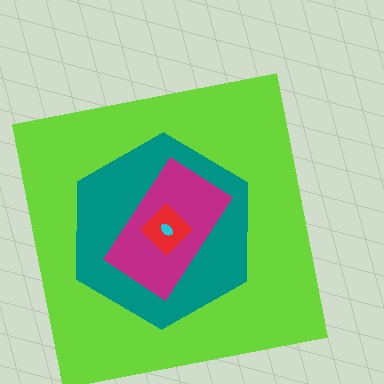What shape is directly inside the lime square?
The teal hexagon.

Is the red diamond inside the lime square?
Yes.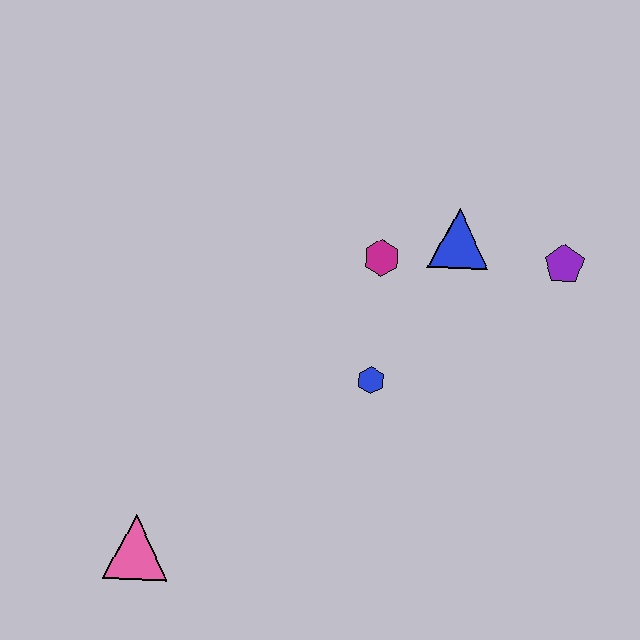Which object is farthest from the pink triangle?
The purple pentagon is farthest from the pink triangle.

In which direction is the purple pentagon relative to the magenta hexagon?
The purple pentagon is to the right of the magenta hexagon.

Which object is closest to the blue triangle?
The magenta hexagon is closest to the blue triangle.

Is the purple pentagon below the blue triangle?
Yes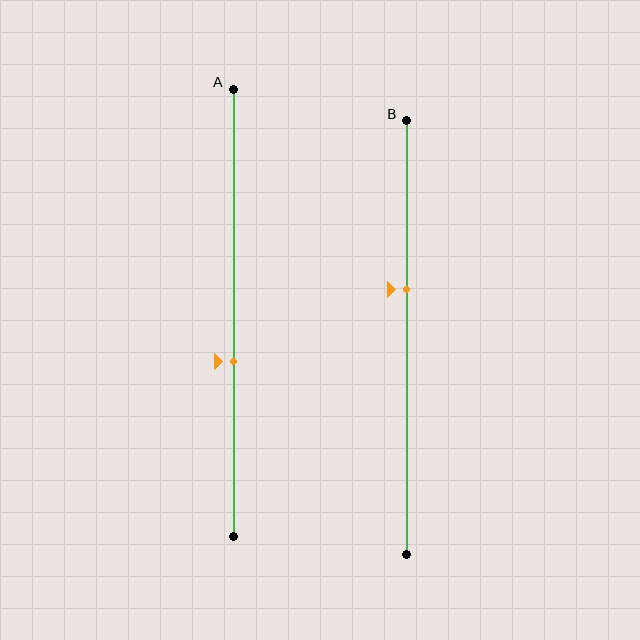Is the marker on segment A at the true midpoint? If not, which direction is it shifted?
No, the marker on segment A is shifted downward by about 11% of the segment length.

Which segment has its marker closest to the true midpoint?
Segment A has its marker closest to the true midpoint.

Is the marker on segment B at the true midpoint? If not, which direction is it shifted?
No, the marker on segment B is shifted upward by about 11% of the segment length.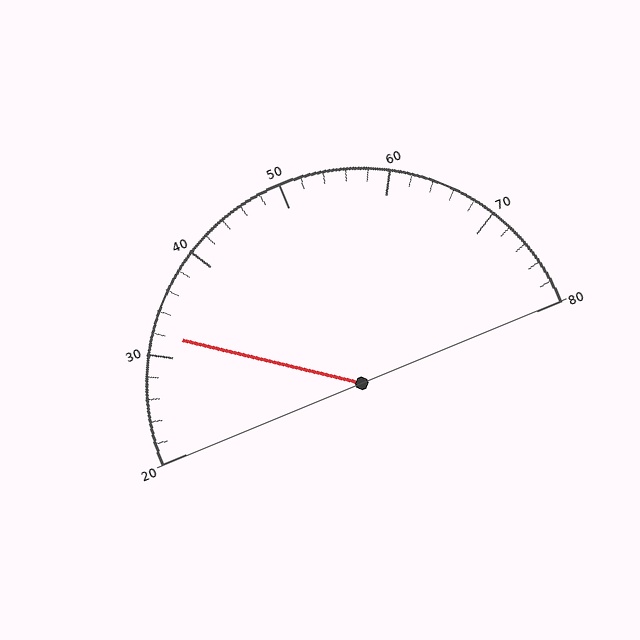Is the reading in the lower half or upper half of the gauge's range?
The reading is in the lower half of the range (20 to 80).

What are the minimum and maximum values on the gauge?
The gauge ranges from 20 to 80.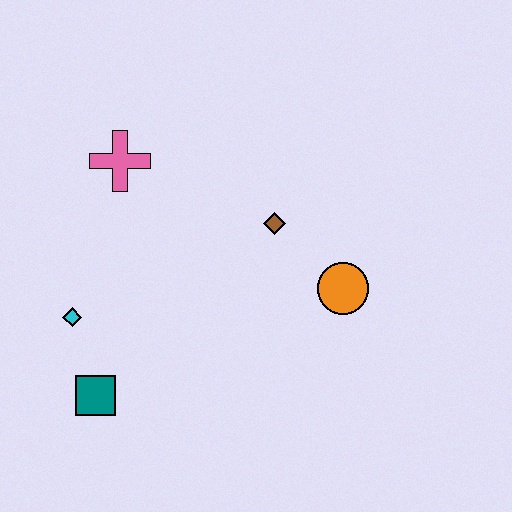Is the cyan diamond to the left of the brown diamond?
Yes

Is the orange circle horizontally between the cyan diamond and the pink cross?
No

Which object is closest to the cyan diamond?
The teal square is closest to the cyan diamond.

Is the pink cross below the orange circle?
No